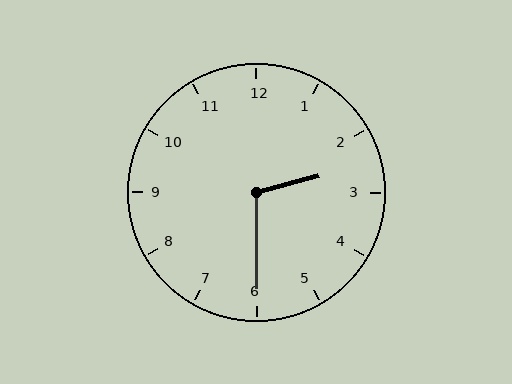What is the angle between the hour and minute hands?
Approximately 105 degrees.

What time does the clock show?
2:30.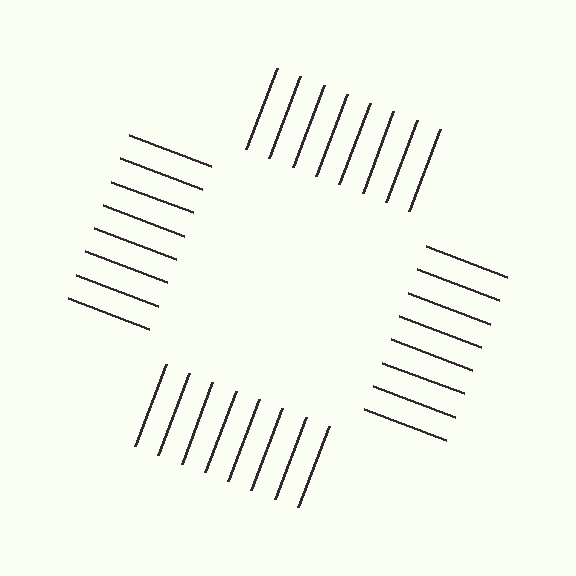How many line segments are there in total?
32 — 8 along each of the 4 edges.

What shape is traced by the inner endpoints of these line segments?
An illusory square — the line segments terminate on its edges but no continuous stroke is drawn.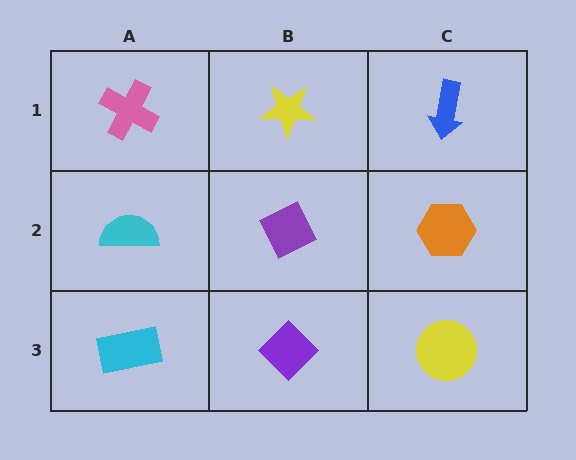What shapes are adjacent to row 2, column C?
A blue arrow (row 1, column C), a yellow circle (row 3, column C), a purple diamond (row 2, column B).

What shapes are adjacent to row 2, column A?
A pink cross (row 1, column A), a cyan rectangle (row 3, column A), a purple diamond (row 2, column B).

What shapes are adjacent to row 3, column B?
A purple diamond (row 2, column B), a cyan rectangle (row 3, column A), a yellow circle (row 3, column C).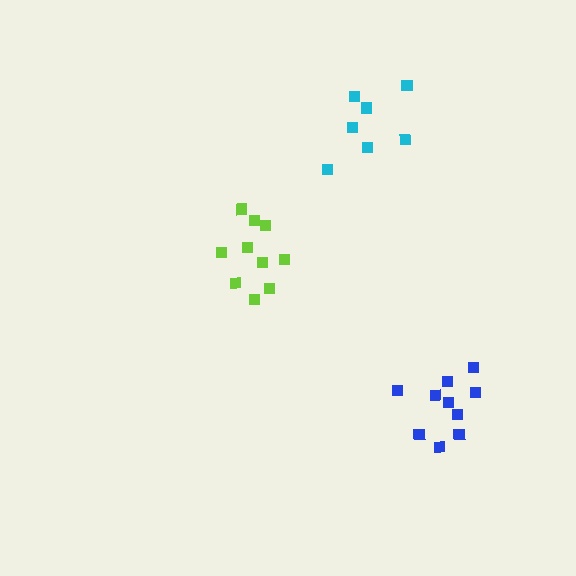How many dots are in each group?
Group 1: 10 dots, Group 2: 7 dots, Group 3: 10 dots (27 total).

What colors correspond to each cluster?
The clusters are colored: lime, cyan, blue.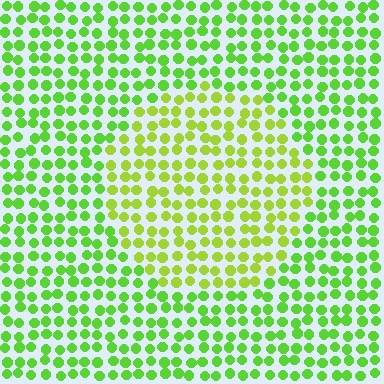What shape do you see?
I see a circle.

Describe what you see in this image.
The image is filled with small lime elements in a uniform arrangement. A circle-shaped region is visible where the elements are tinted to a slightly different hue, forming a subtle color boundary.